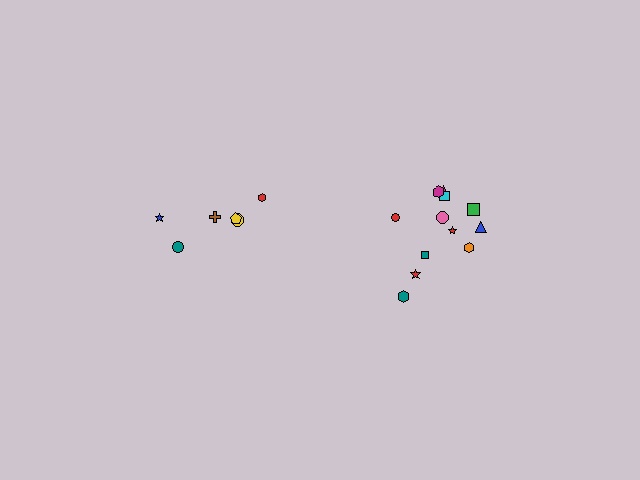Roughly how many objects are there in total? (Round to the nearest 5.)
Roughly 20 objects in total.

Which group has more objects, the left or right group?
The right group.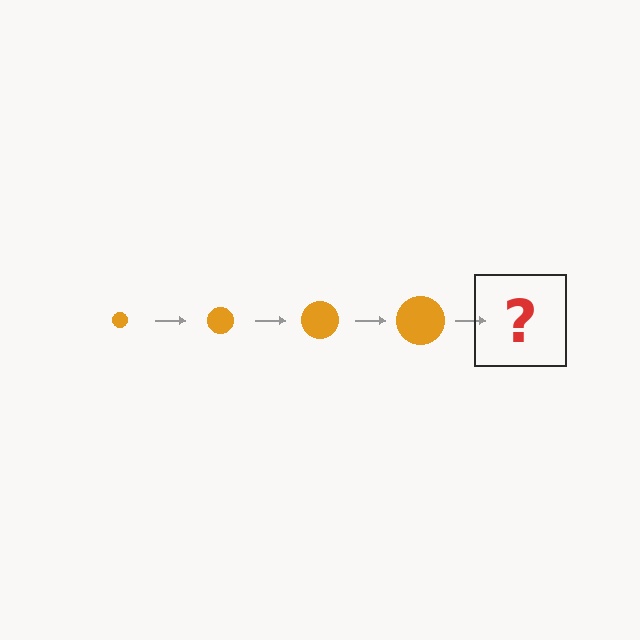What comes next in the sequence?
The next element should be an orange circle, larger than the previous one.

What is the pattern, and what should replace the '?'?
The pattern is that the circle gets progressively larger each step. The '?' should be an orange circle, larger than the previous one.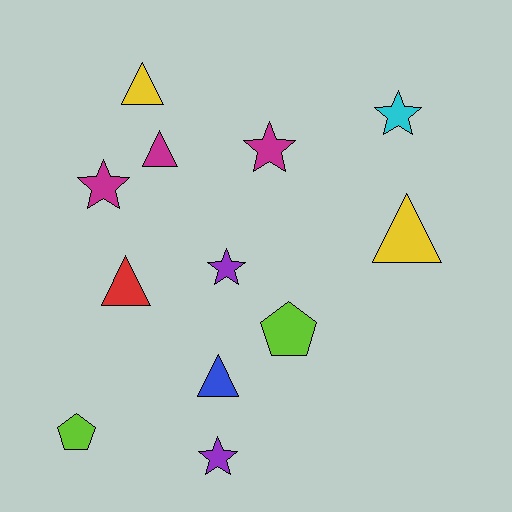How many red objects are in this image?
There is 1 red object.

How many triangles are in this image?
There are 5 triangles.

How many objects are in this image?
There are 12 objects.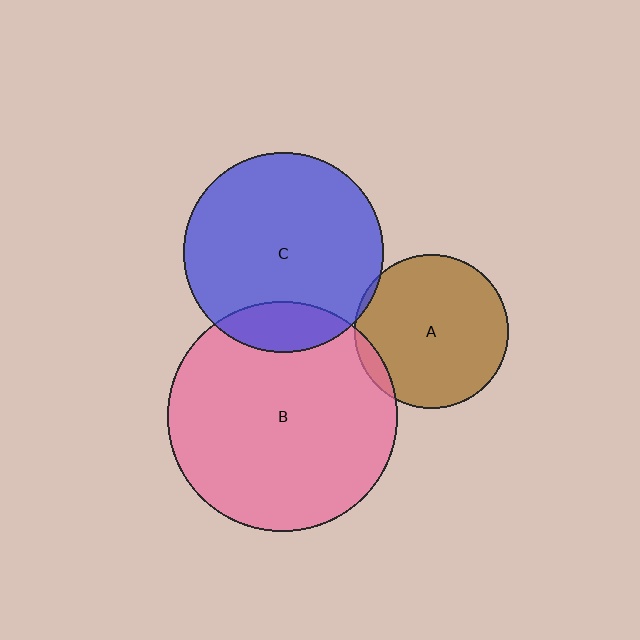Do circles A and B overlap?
Yes.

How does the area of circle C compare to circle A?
Approximately 1.7 times.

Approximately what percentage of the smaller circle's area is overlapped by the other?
Approximately 5%.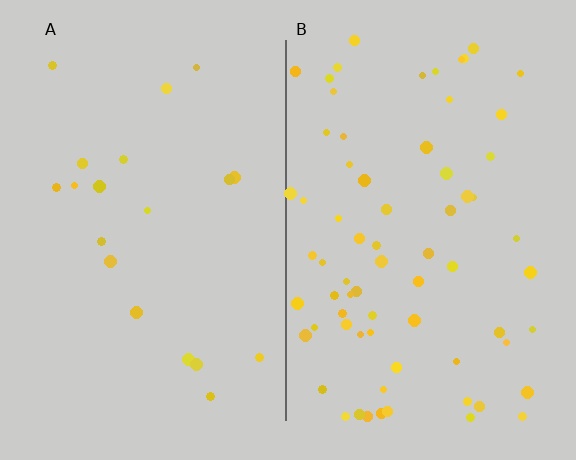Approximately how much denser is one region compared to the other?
Approximately 3.7× — region B over region A.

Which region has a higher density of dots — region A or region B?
B (the right).